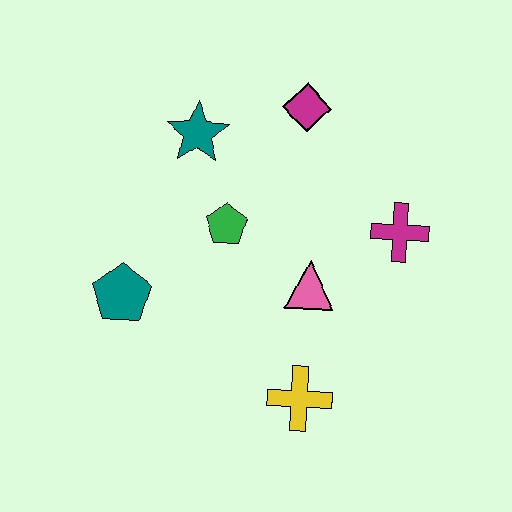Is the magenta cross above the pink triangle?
Yes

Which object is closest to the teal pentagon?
The green pentagon is closest to the teal pentagon.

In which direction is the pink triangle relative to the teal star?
The pink triangle is below the teal star.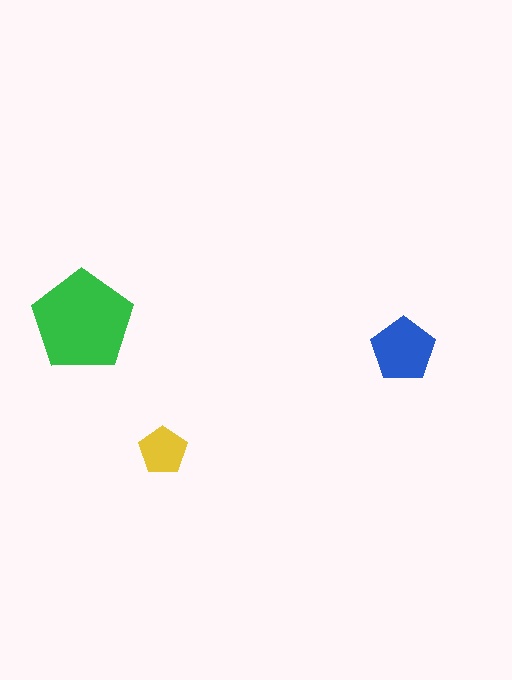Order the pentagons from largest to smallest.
the green one, the blue one, the yellow one.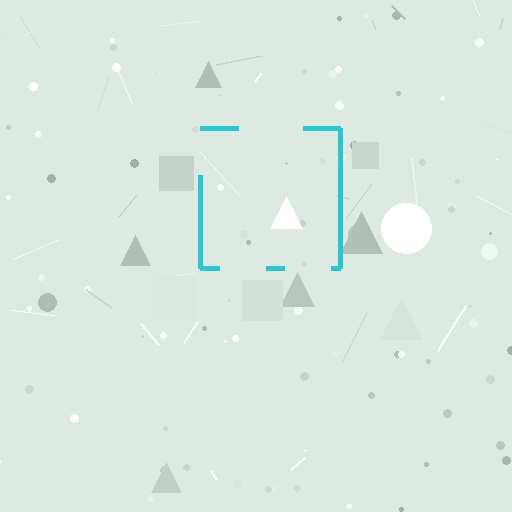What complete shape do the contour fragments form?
The contour fragments form a square.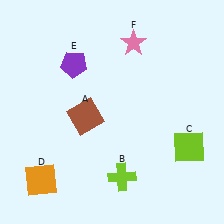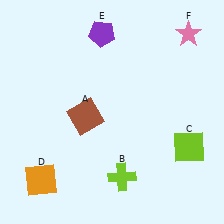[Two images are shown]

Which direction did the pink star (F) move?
The pink star (F) moved right.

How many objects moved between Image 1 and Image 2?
2 objects moved between the two images.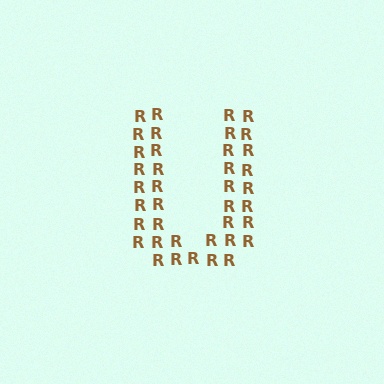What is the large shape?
The large shape is the letter U.